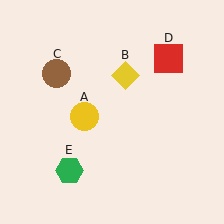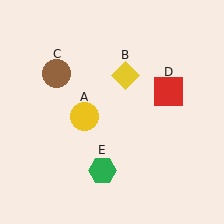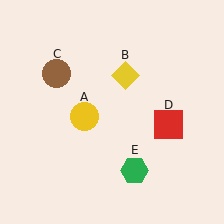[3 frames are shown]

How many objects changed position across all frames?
2 objects changed position: red square (object D), green hexagon (object E).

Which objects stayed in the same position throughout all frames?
Yellow circle (object A) and yellow diamond (object B) and brown circle (object C) remained stationary.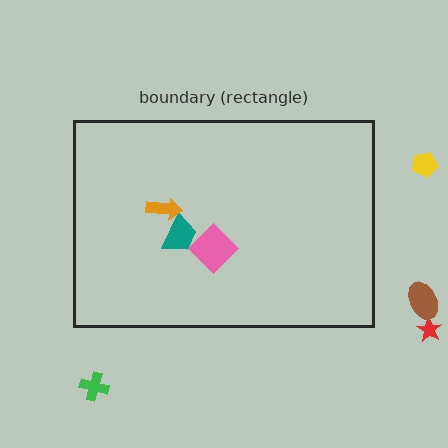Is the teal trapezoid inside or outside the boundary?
Inside.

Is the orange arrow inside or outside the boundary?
Inside.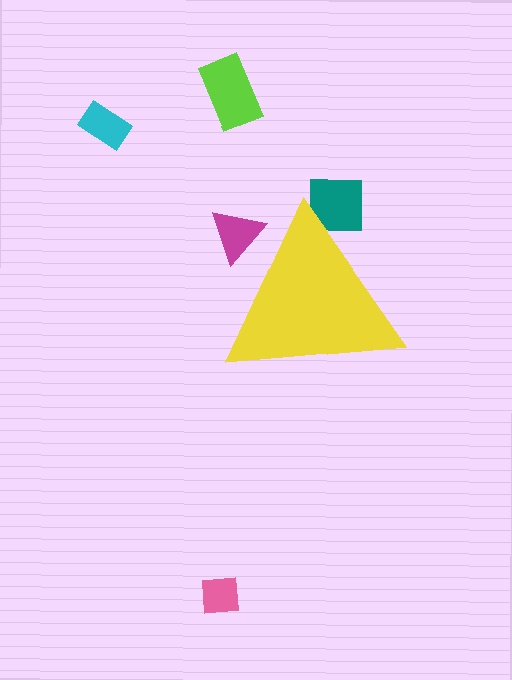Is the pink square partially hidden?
No, the pink square is fully visible.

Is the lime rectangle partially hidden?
No, the lime rectangle is fully visible.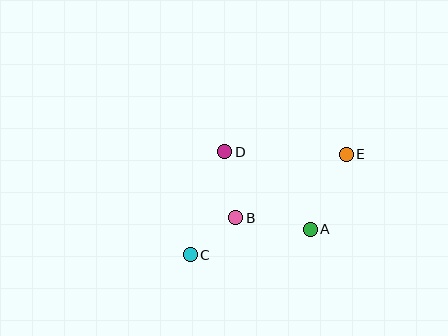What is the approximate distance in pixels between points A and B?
The distance between A and B is approximately 76 pixels.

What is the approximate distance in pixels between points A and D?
The distance between A and D is approximately 116 pixels.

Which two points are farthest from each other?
Points C and E are farthest from each other.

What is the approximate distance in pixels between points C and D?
The distance between C and D is approximately 109 pixels.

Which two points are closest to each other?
Points B and C are closest to each other.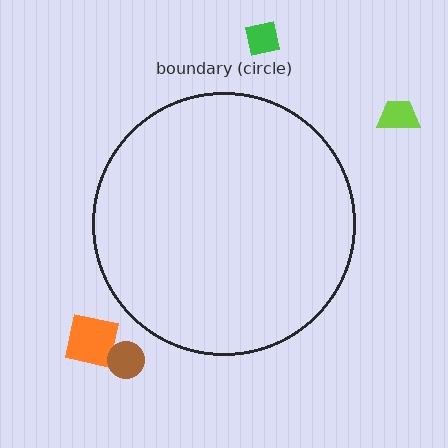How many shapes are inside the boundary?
0 inside, 4 outside.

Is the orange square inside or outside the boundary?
Outside.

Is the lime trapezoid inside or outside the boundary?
Outside.